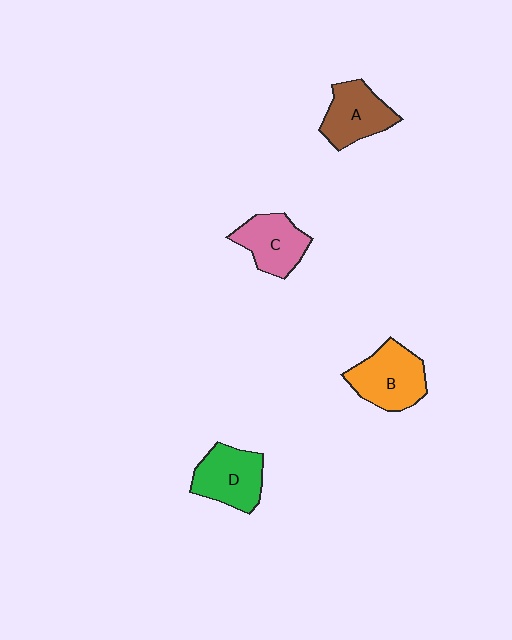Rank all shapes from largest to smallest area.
From largest to smallest: B (orange), D (green), A (brown), C (pink).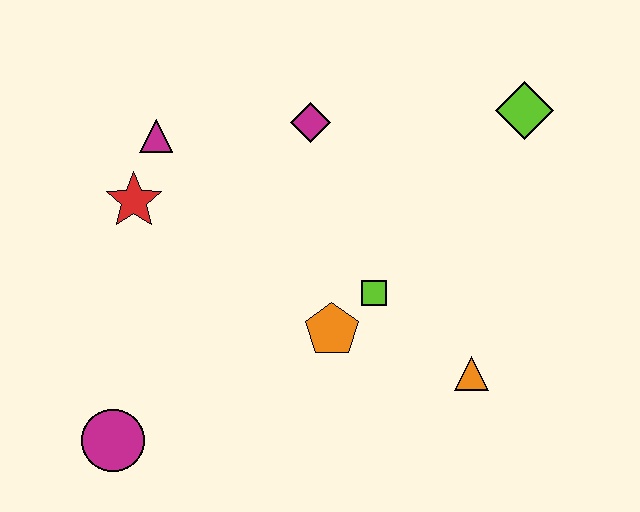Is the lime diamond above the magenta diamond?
Yes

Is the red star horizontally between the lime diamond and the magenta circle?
Yes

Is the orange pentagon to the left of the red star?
No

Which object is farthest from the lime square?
The magenta circle is farthest from the lime square.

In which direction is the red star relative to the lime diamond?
The red star is to the left of the lime diamond.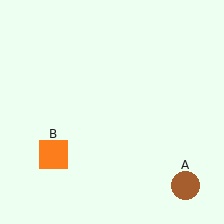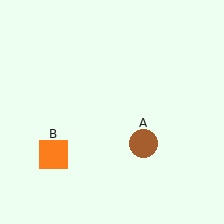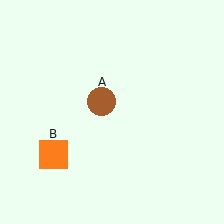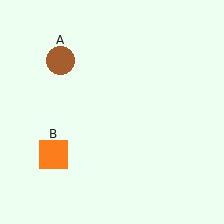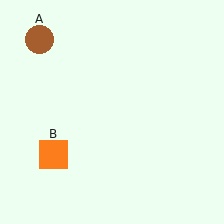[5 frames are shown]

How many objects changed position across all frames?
1 object changed position: brown circle (object A).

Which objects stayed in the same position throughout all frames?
Orange square (object B) remained stationary.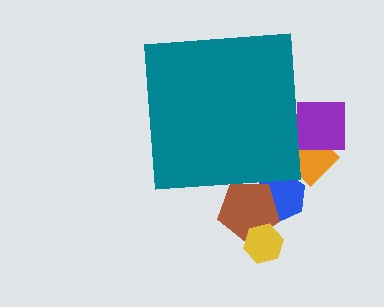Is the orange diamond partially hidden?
Yes, the orange diamond is partially hidden behind the teal square.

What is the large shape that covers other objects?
A teal square.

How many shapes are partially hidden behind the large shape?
4 shapes are partially hidden.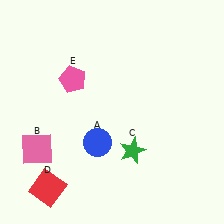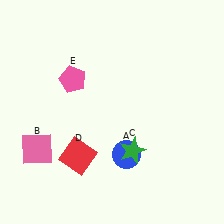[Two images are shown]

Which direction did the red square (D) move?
The red square (D) moved up.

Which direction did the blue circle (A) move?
The blue circle (A) moved right.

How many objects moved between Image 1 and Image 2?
2 objects moved between the two images.